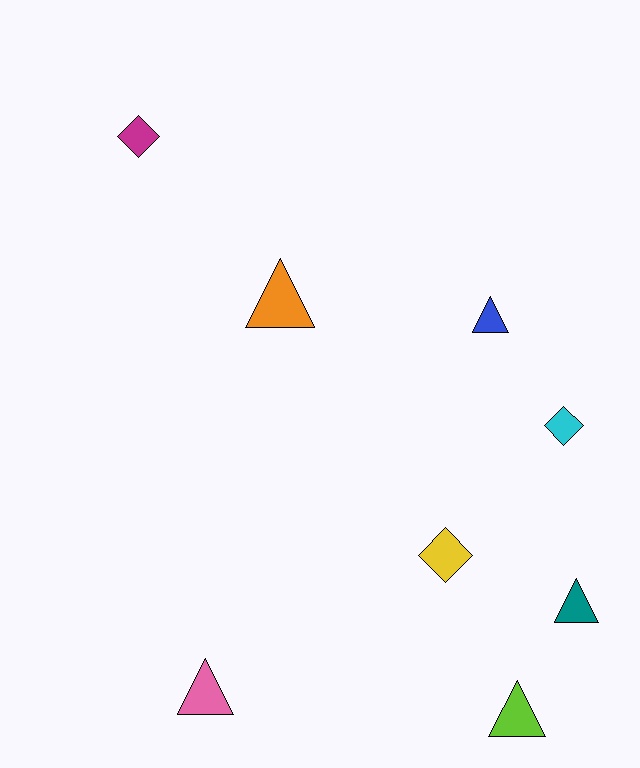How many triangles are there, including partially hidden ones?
There are 5 triangles.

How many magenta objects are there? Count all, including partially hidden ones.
There is 1 magenta object.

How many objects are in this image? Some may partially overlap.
There are 8 objects.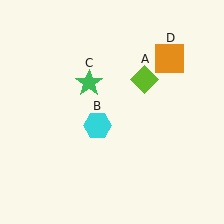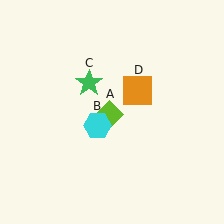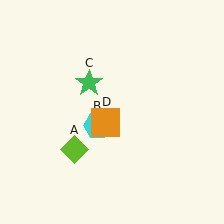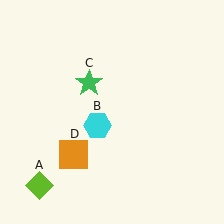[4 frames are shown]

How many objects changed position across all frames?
2 objects changed position: lime diamond (object A), orange square (object D).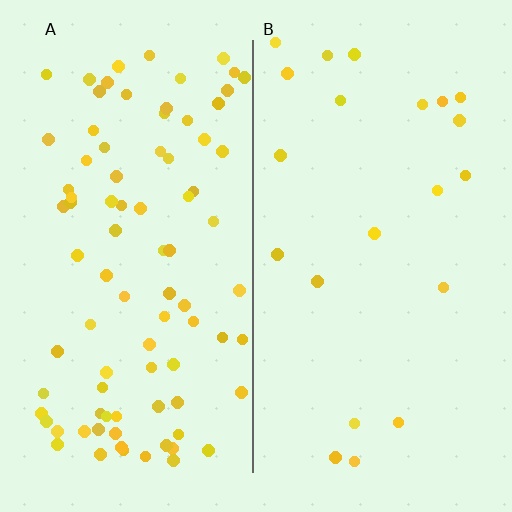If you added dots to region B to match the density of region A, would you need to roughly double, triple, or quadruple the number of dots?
Approximately quadruple.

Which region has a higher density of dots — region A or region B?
A (the left).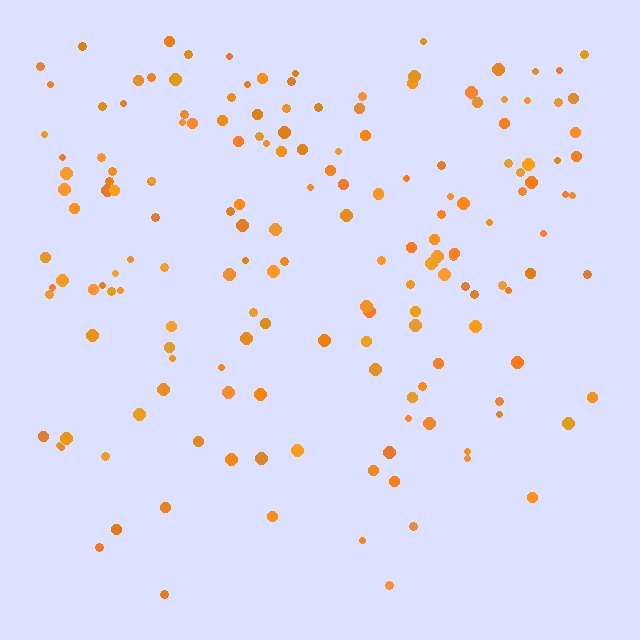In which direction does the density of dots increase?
From bottom to top, with the top side densest.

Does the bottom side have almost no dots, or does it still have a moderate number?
Still a moderate number, just noticeably fewer than the top.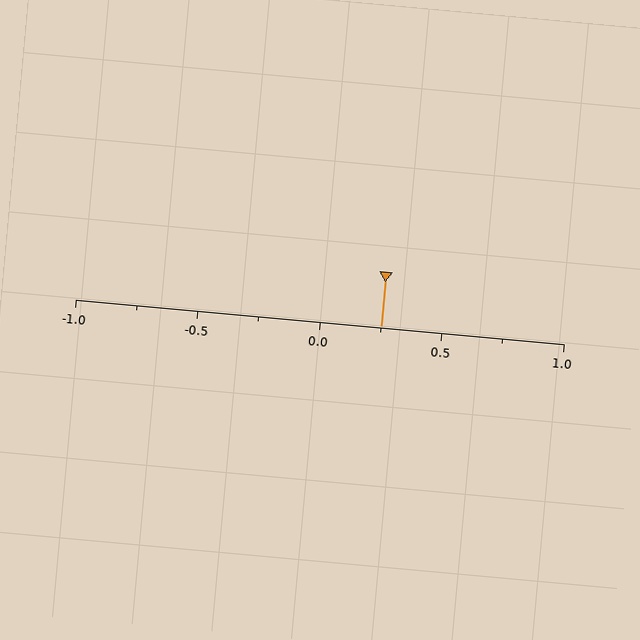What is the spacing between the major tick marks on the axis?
The major ticks are spaced 0.5 apart.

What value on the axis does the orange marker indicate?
The marker indicates approximately 0.25.